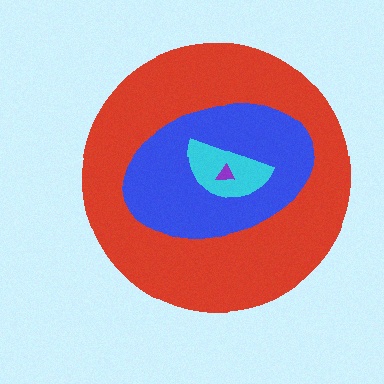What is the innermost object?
The purple triangle.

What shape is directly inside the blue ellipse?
The cyan semicircle.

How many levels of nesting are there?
4.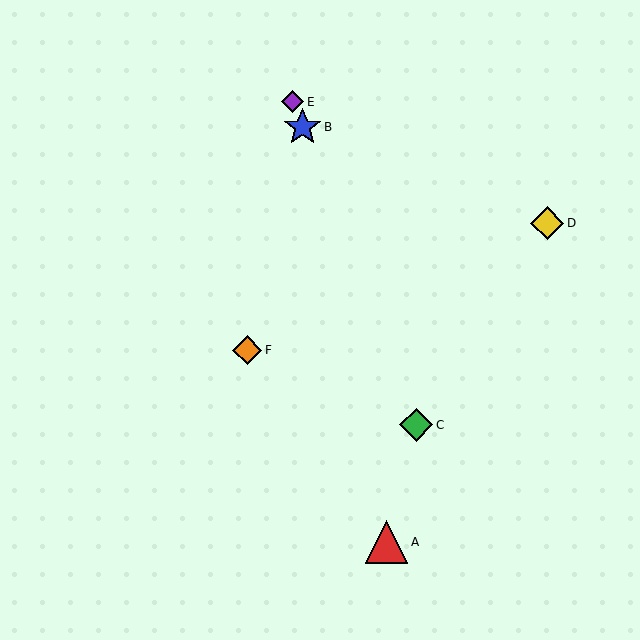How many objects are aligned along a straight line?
3 objects (B, C, E) are aligned along a straight line.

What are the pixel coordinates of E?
Object E is at (292, 102).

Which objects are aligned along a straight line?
Objects B, C, E are aligned along a straight line.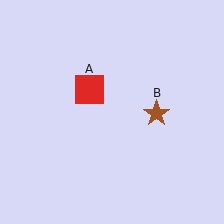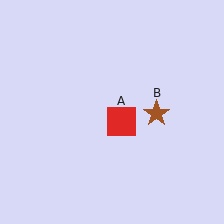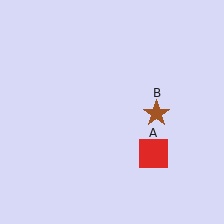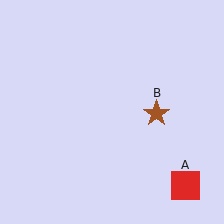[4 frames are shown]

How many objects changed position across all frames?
1 object changed position: red square (object A).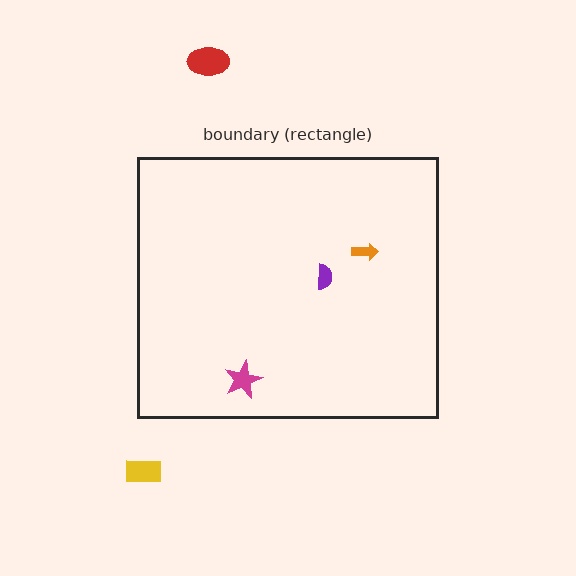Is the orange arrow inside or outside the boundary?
Inside.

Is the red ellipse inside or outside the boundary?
Outside.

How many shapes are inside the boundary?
3 inside, 2 outside.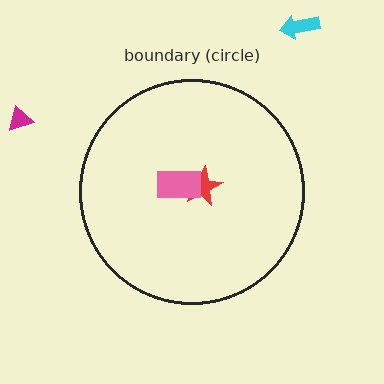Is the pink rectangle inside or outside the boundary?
Inside.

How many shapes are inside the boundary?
2 inside, 2 outside.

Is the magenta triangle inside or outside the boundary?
Outside.